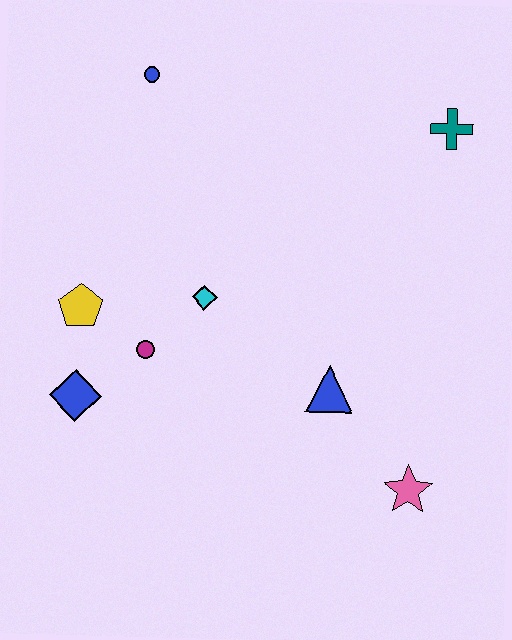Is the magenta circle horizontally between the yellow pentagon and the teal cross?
Yes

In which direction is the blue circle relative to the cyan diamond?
The blue circle is above the cyan diamond.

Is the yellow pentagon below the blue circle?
Yes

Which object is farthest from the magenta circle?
The teal cross is farthest from the magenta circle.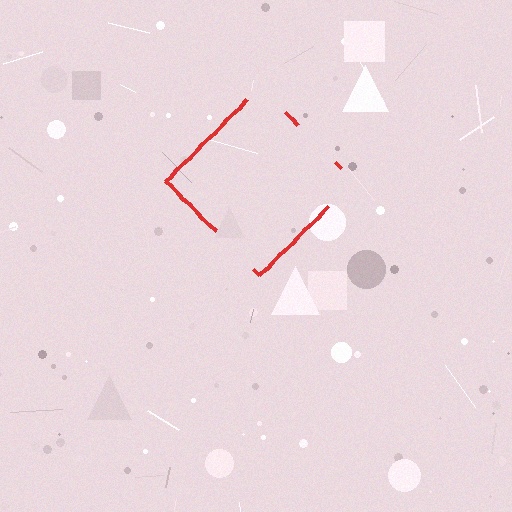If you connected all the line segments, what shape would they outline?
They would outline a diamond.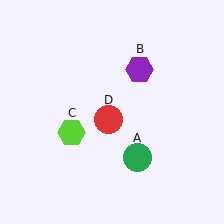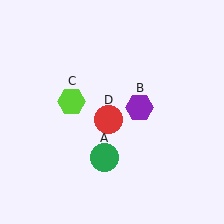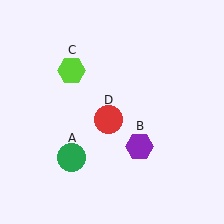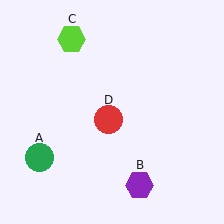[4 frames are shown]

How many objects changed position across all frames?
3 objects changed position: green circle (object A), purple hexagon (object B), lime hexagon (object C).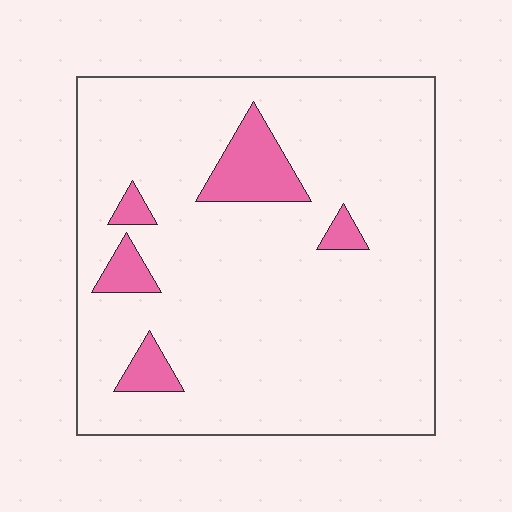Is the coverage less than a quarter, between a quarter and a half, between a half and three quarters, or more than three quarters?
Less than a quarter.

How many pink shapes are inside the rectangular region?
5.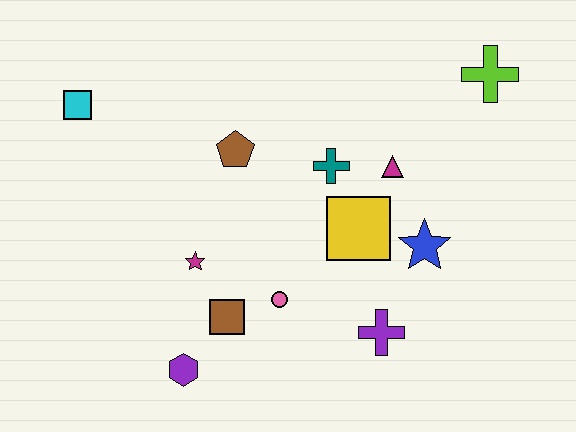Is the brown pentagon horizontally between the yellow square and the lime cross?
No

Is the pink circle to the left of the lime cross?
Yes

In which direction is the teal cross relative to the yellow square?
The teal cross is above the yellow square.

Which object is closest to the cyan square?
The brown pentagon is closest to the cyan square.